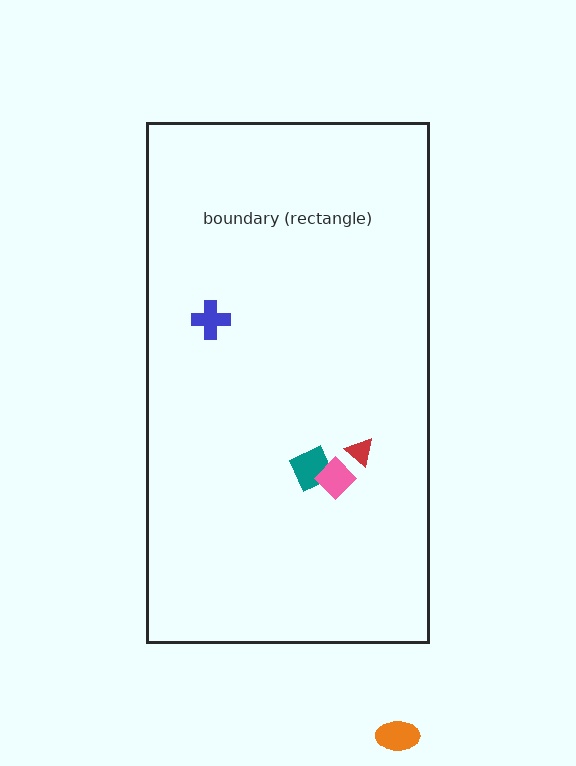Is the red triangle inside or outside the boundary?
Inside.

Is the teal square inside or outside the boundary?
Inside.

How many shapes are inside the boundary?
4 inside, 1 outside.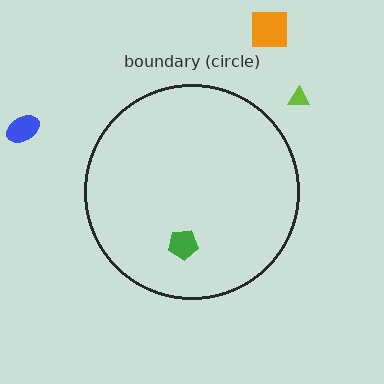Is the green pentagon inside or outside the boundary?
Inside.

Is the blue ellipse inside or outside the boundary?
Outside.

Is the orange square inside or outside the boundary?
Outside.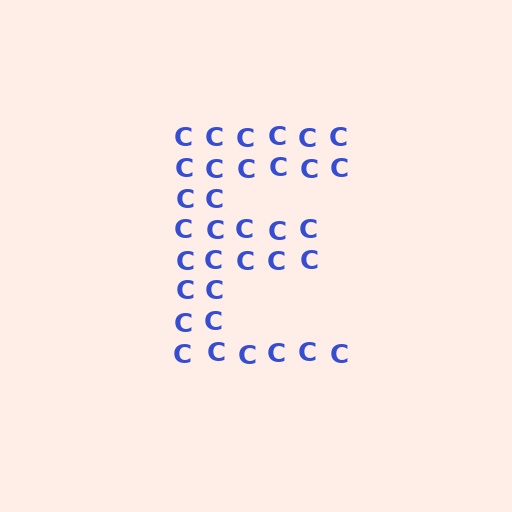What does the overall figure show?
The overall figure shows the letter E.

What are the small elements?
The small elements are letter C's.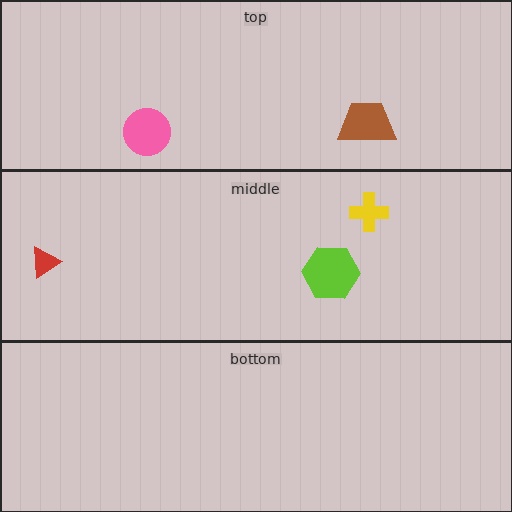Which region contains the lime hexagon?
The middle region.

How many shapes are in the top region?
2.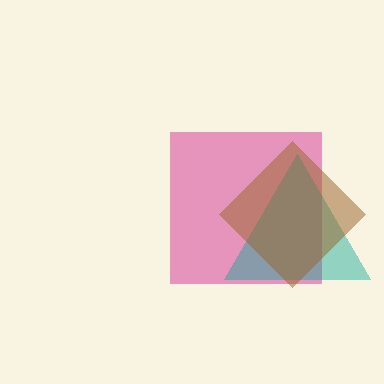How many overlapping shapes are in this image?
There are 3 overlapping shapes in the image.